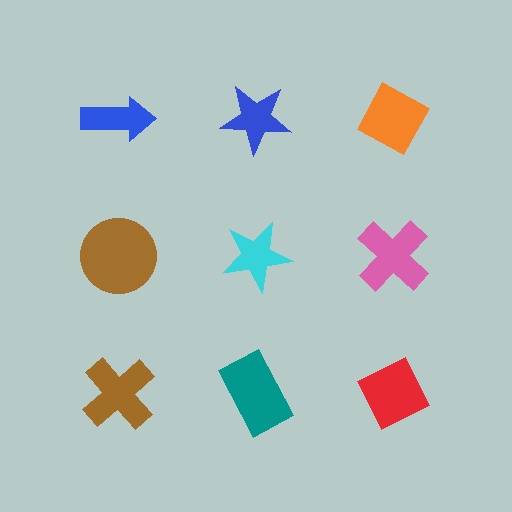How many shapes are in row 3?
3 shapes.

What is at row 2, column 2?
A cyan star.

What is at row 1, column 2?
A blue star.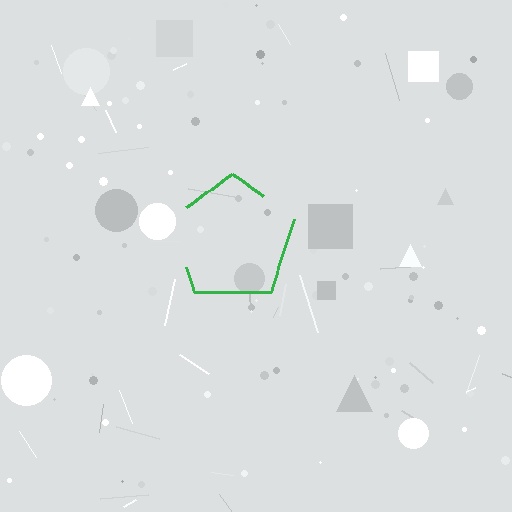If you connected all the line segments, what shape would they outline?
They would outline a pentagon.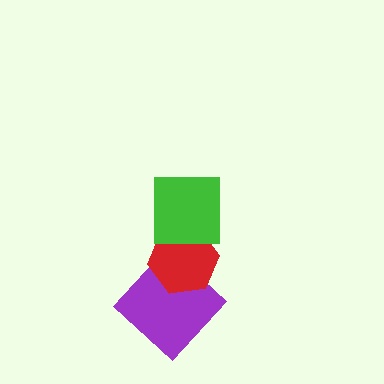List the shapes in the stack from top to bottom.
From top to bottom: the green square, the red hexagon, the purple diamond.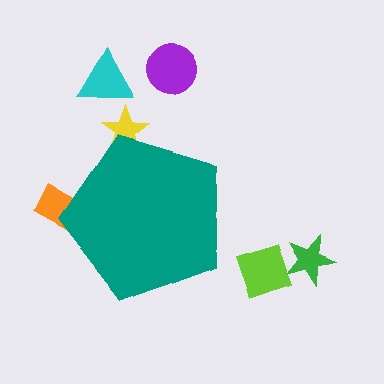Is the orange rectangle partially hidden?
Yes, the orange rectangle is partially hidden behind the teal pentagon.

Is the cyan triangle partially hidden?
No, the cyan triangle is fully visible.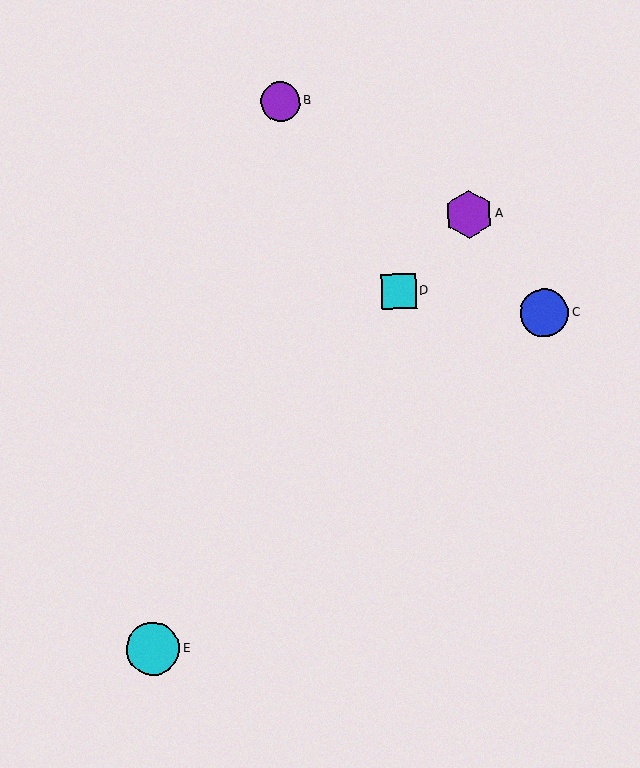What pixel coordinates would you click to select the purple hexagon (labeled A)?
Click at (469, 214) to select the purple hexagon A.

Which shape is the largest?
The cyan circle (labeled E) is the largest.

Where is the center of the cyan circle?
The center of the cyan circle is at (153, 649).